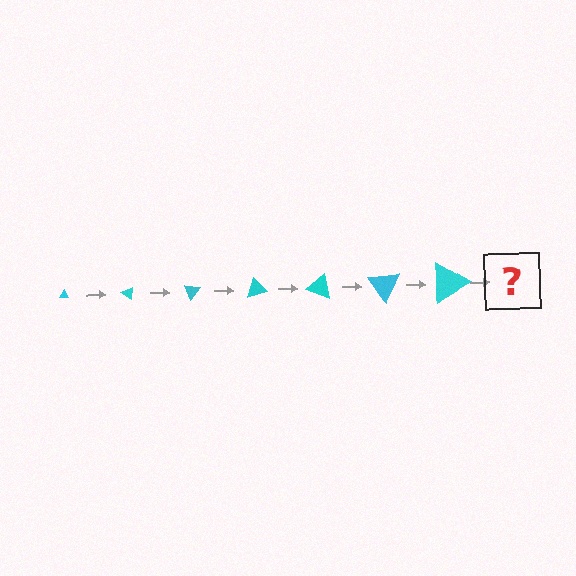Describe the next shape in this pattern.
It should be a triangle, larger than the previous one and rotated 245 degrees from the start.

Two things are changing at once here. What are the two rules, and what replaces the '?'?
The two rules are that the triangle grows larger each step and it rotates 35 degrees each step. The '?' should be a triangle, larger than the previous one and rotated 245 degrees from the start.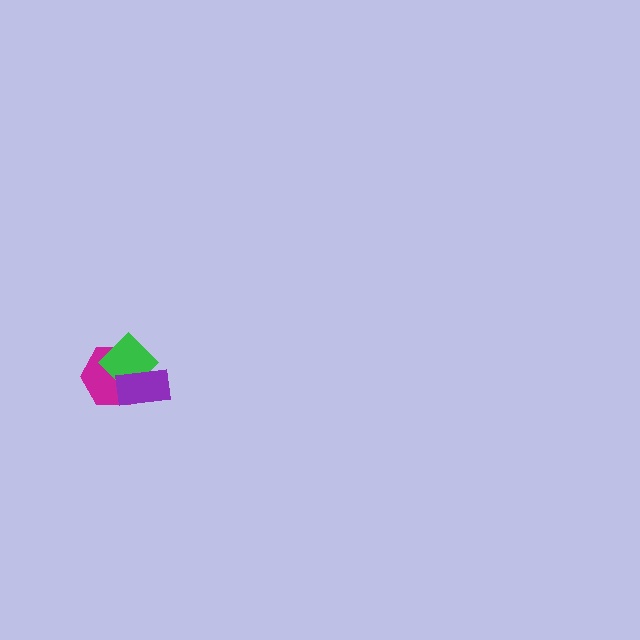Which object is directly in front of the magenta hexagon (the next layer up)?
The green diamond is directly in front of the magenta hexagon.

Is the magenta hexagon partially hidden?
Yes, it is partially covered by another shape.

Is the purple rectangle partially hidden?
No, no other shape covers it.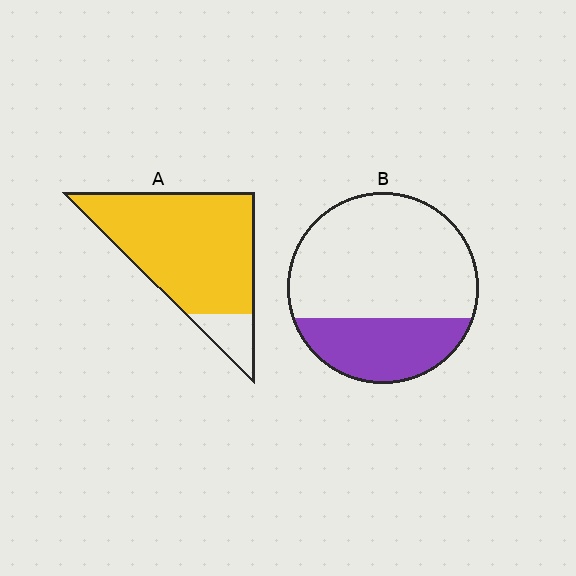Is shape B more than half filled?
No.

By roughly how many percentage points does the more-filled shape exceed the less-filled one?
By roughly 55 percentage points (A over B).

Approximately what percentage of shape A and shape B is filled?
A is approximately 85% and B is approximately 30%.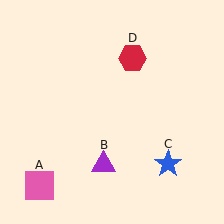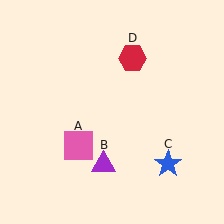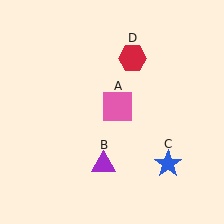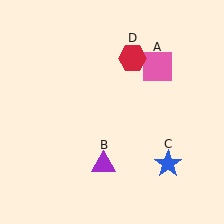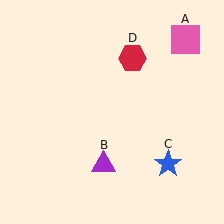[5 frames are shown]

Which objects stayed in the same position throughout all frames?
Purple triangle (object B) and blue star (object C) and red hexagon (object D) remained stationary.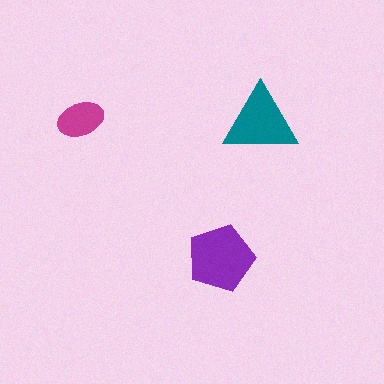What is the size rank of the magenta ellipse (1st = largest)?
3rd.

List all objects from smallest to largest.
The magenta ellipse, the teal triangle, the purple pentagon.